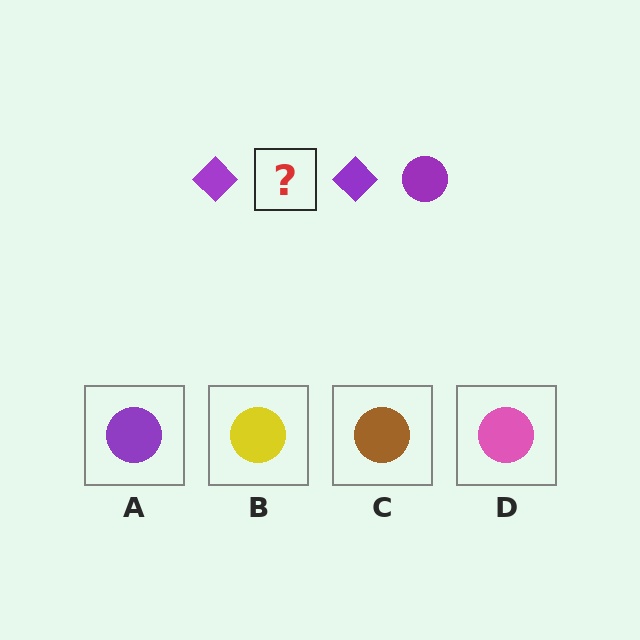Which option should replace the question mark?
Option A.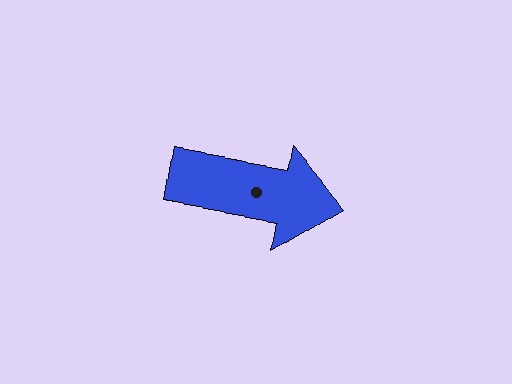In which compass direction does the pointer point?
East.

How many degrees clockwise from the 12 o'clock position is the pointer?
Approximately 100 degrees.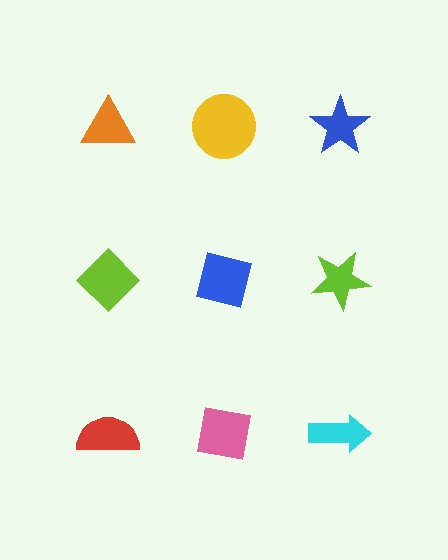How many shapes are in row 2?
3 shapes.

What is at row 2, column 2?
A blue square.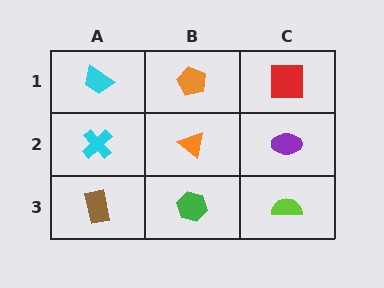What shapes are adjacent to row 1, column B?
An orange triangle (row 2, column B), a cyan trapezoid (row 1, column A), a red square (row 1, column C).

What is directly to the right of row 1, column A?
An orange pentagon.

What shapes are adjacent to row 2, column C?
A red square (row 1, column C), a lime semicircle (row 3, column C), an orange triangle (row 2, column B).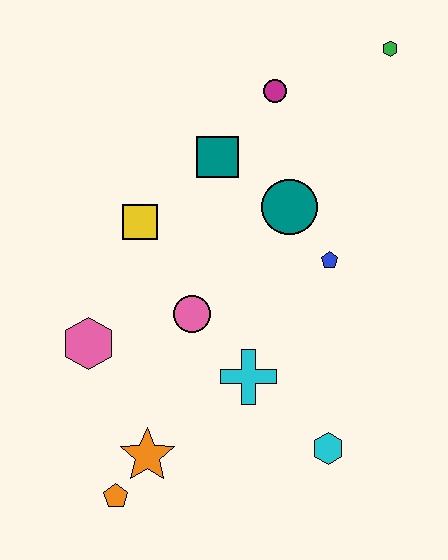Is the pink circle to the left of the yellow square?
No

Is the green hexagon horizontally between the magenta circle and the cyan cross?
No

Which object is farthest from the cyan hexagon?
The green hexagon is farthest from the cyan hexagon.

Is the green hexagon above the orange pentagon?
Yes